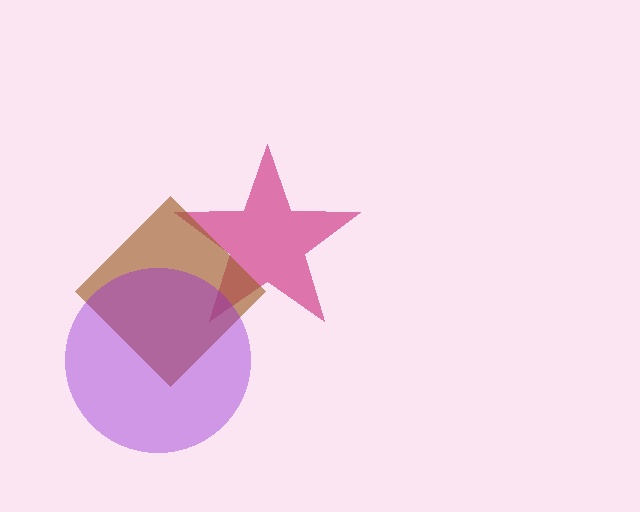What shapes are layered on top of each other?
The layered shapes are: a magenta star, a brown diamond, a purple circle.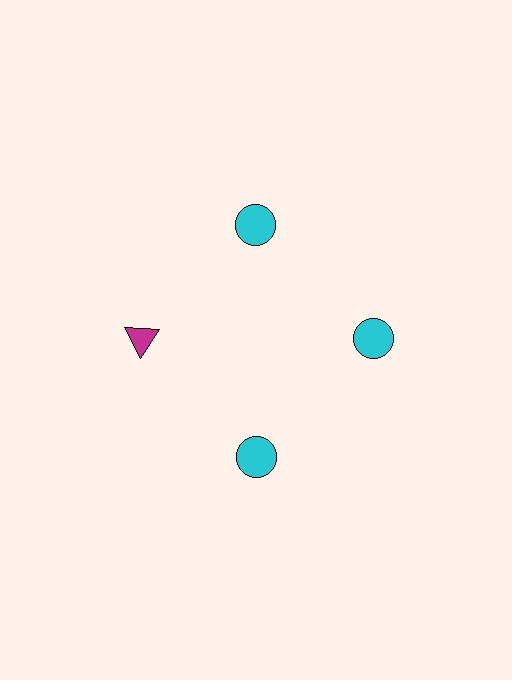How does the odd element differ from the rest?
It differs in both color (magenta instead of cyan) and shape (triangle instead of circle).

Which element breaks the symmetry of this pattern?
The magenta triangle at roughly the 9 o'clock position breaks the symmetry. All other shapes are cyan circles.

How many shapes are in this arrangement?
There are 4 shapes arranged in a ring pattern.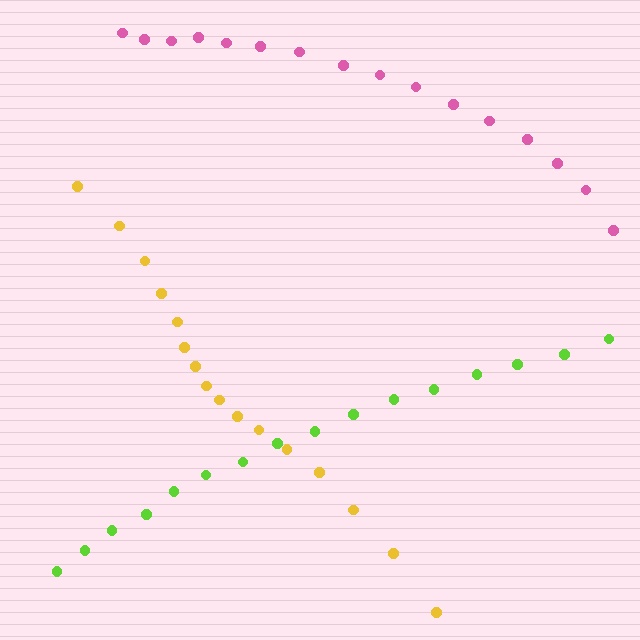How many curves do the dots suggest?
There are 3 distinct paths.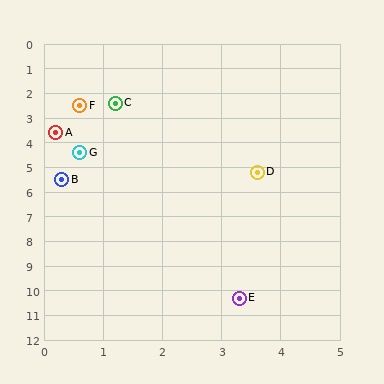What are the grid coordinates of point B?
Point B is at approximately (0.3, 5.5).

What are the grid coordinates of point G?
Point G is at approximately (0.6, 4.4).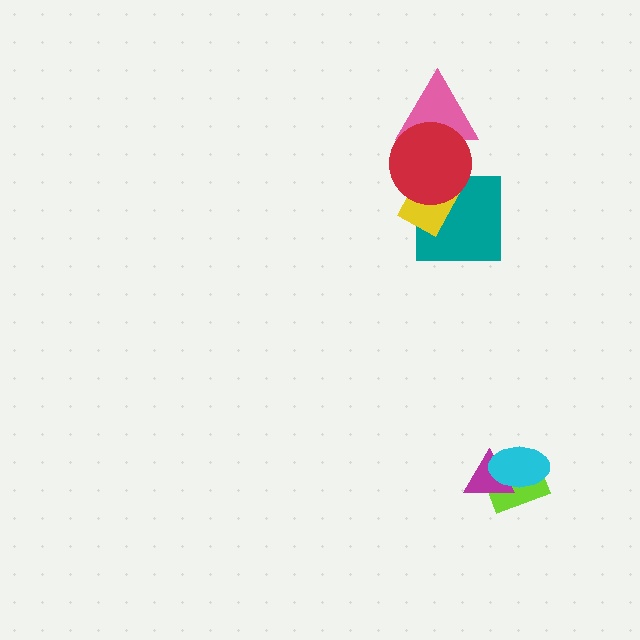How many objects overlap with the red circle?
3 objects overlap with the red circle.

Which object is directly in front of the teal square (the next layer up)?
The yellow rectangle is directly in front of the teal square.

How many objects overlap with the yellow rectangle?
2 objects overlap with the yellow rectangle.